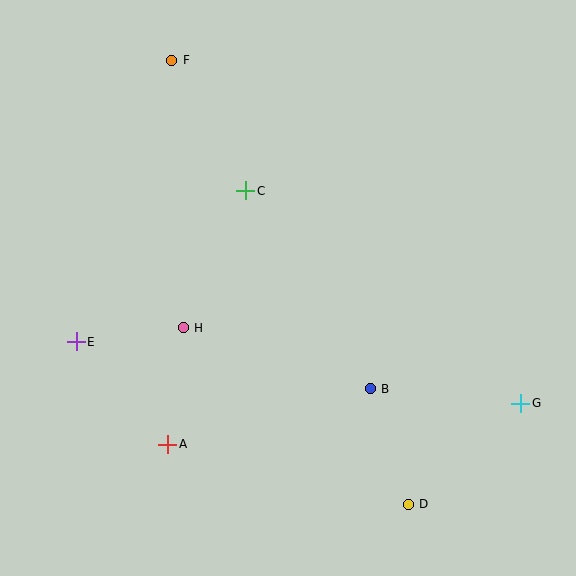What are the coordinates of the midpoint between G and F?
The midpoint between G and F is at (346, 232).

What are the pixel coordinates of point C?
Point C is at (246, 191).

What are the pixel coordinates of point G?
Point G is at (521, 403).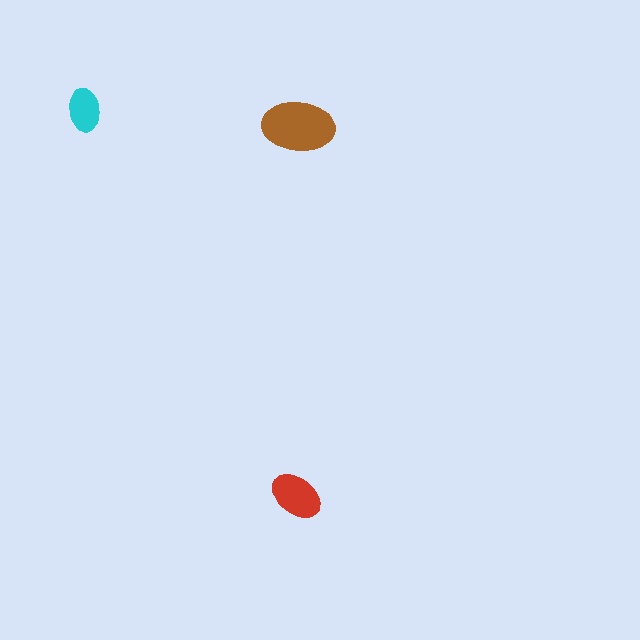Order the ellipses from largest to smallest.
the brown one, the red one, the cyan one.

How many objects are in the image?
There are 3 objects in the image.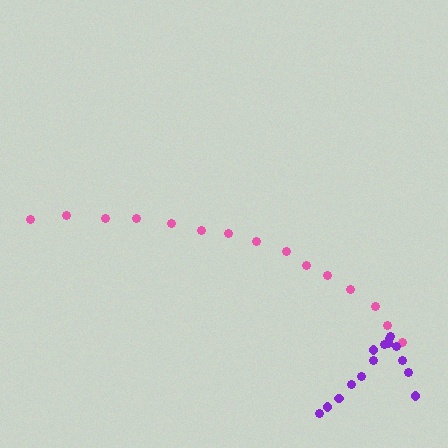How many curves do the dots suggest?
There are 2 distinct paths.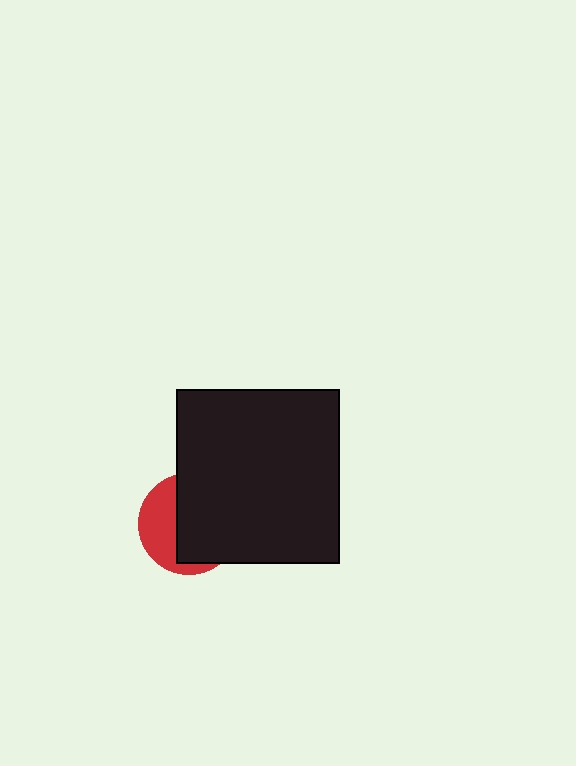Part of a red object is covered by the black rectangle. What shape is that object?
It is a circle.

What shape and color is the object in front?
The object in front is a black rectangle.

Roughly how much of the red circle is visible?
A small part of it is visible (roughly 38%).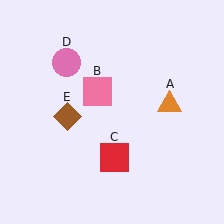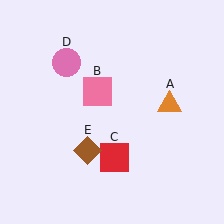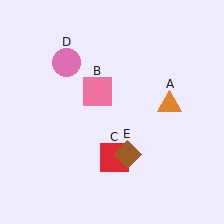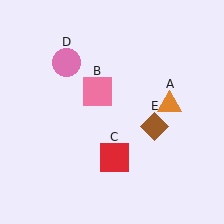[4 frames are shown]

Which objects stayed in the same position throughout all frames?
Orange triangle (object A) and pink square (object B) and red square (object C) and pink circle (object D) remained stationary.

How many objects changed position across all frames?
1 object changed position: brown diamond (object E).